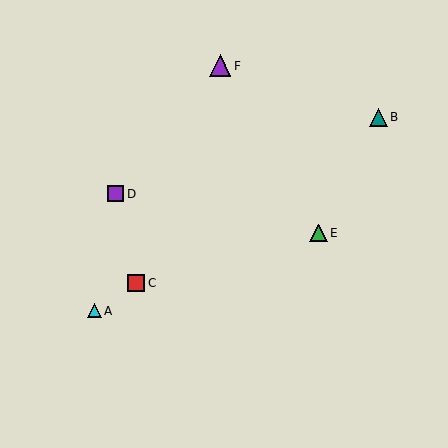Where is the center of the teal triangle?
The center of the teal triangle is at (378, 117).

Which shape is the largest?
The purple triangle (labeled F) is the largest.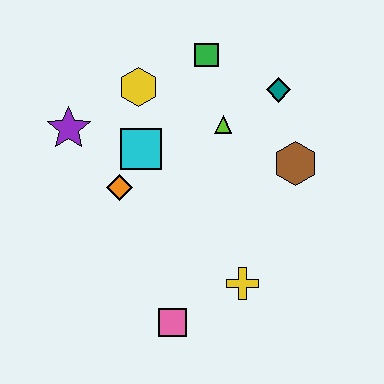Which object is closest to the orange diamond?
The cyan square is closest to the orange diamond.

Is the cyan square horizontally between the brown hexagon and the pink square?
No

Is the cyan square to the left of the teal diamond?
Yes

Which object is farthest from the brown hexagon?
The purple star is farthest from the brown hexagon.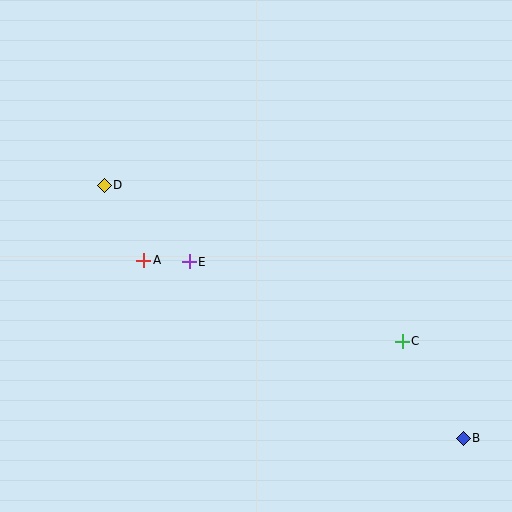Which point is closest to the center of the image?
Point E at (189, 262) is closest to the center.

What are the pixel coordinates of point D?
Point D is at (104, 185).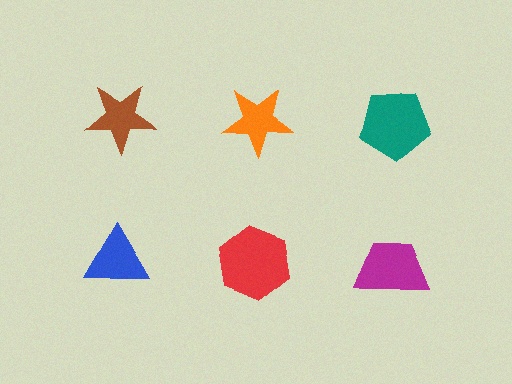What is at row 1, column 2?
An orange star.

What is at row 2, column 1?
A blue triangle.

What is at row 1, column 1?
A brown star.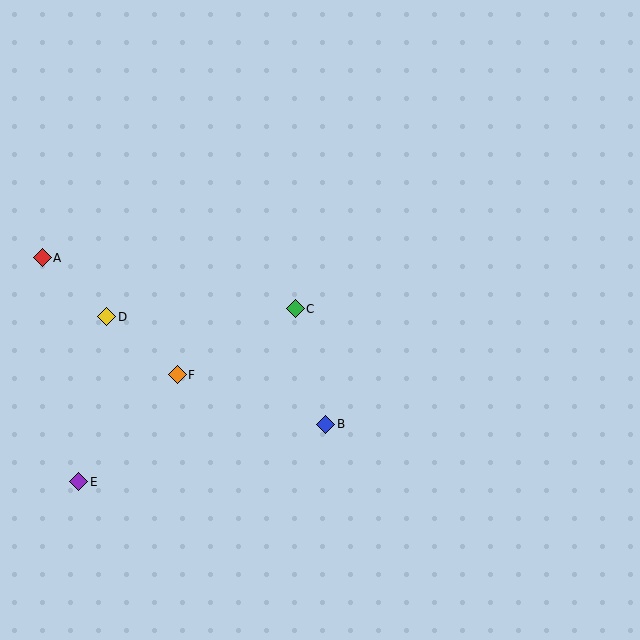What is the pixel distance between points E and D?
The distance between E and D is 167 pixels.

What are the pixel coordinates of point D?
Point D is at (107, 317).